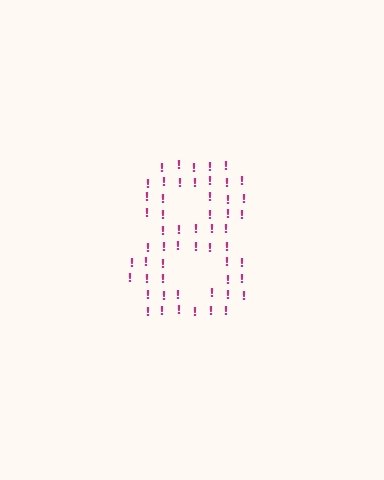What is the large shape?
The large shape is the digit 8.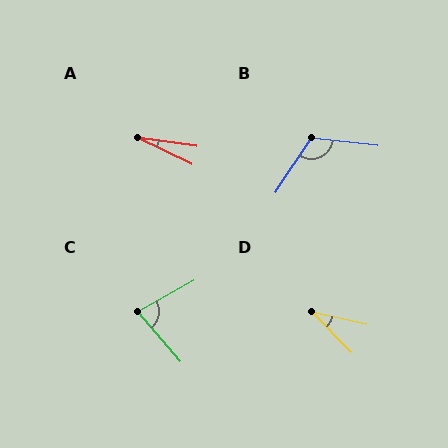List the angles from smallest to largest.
A (18°), D (33°), C (78°), B (117°).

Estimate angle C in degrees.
Approximately 78 degrees.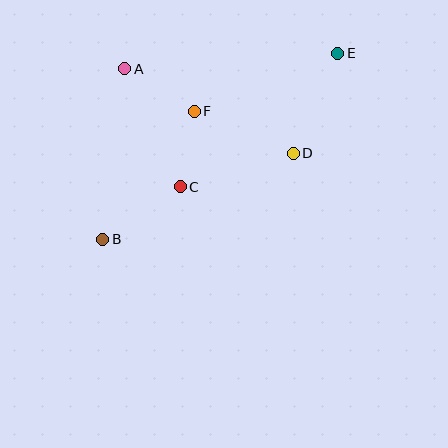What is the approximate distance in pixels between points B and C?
The distance between B and C is approximately 94 pixels.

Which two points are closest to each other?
Points C and F are closest to each other.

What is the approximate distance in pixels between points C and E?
The distance between C and E is approximately 206 pixels.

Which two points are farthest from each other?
Points B and E are farthest from each other.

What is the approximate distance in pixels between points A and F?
The distance between A and F is approximately 81 pixels.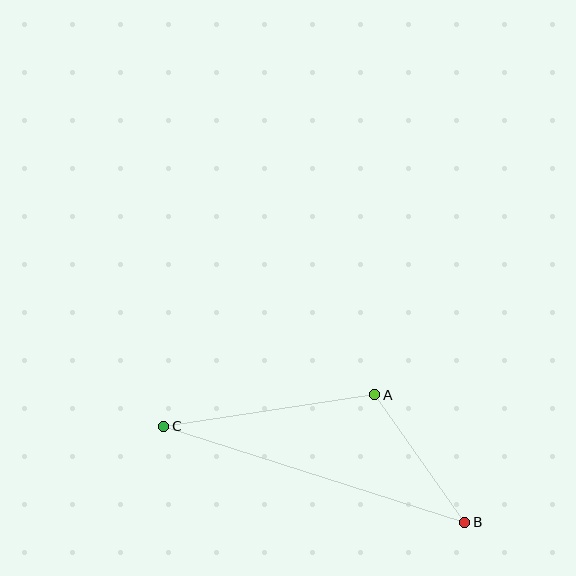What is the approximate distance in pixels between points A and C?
The distance between A and C is approximately 213 pixels.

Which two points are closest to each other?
Points A and B are closest to each other.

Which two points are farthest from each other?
Points B and C are farthest from each other.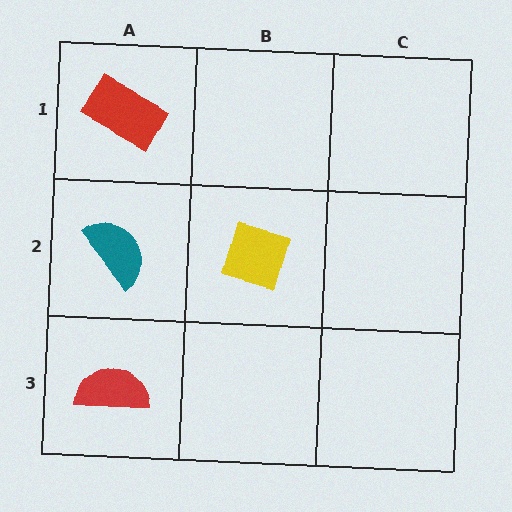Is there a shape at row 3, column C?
No, that cell is empty.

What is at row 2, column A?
A teal semicircle.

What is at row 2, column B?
A yellow diamond.